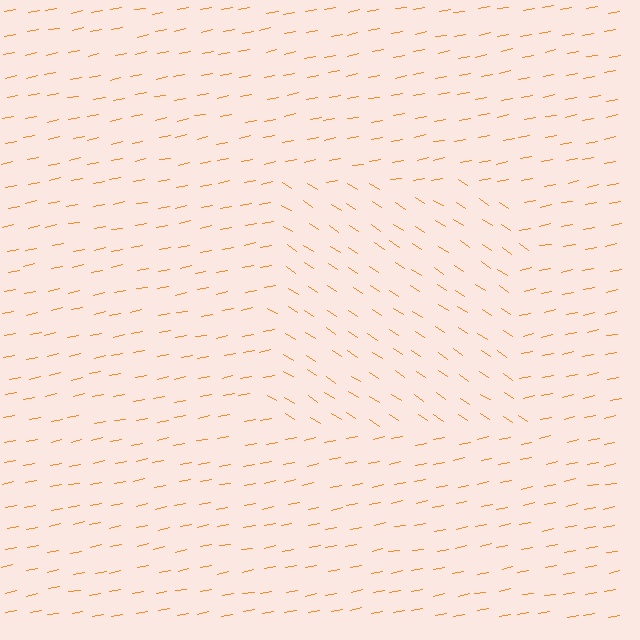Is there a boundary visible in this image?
Yes, there is a texture boundary formed by a change in line orientation.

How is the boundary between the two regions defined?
The boundary is defined purely by a change in line orientation (approximately 45 degrees difference). All lines are the same color and thickness.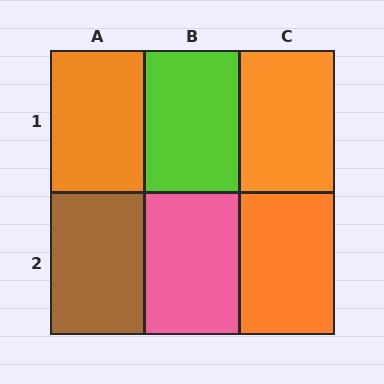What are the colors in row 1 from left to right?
Orange, lime, orange.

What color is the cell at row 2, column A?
Brown.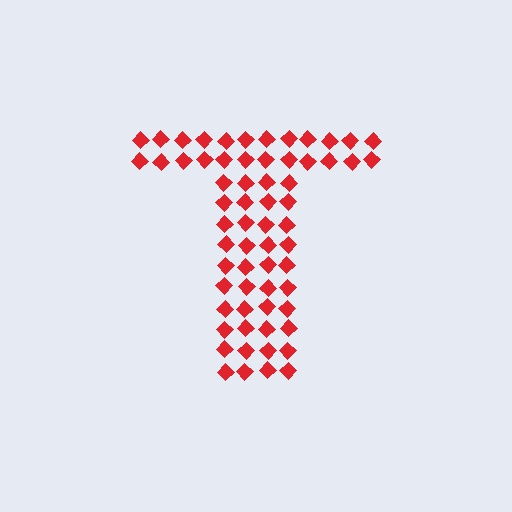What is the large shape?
The large shape is the letter T.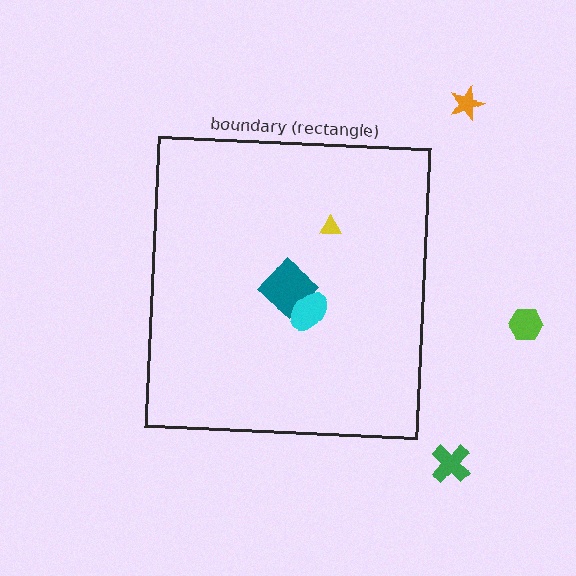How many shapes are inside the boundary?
3 inside, 3 outside.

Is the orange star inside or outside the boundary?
Outside.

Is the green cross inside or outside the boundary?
Outside.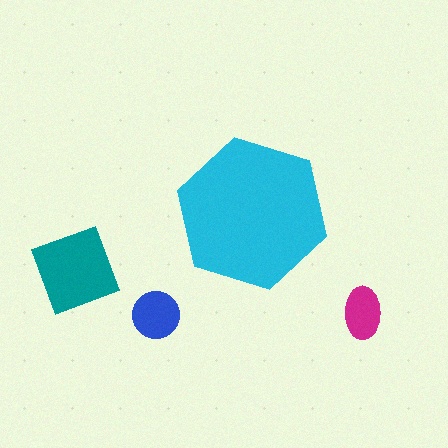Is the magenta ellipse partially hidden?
No, the magenta ellipse is fully visible.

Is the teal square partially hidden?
No, the teal square is fully visible.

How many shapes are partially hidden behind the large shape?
0 shapes are partially hidden.